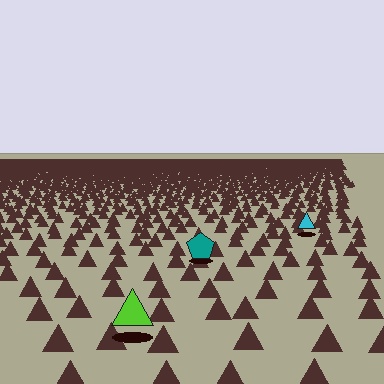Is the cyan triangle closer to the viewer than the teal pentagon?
No. The teal pentagon is closer — you can tell from the texture gradient: the ground texture is coarser near it.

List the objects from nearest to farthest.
From nearest to farthest: the lime triangle, the teal pentagon, the cyan triangle.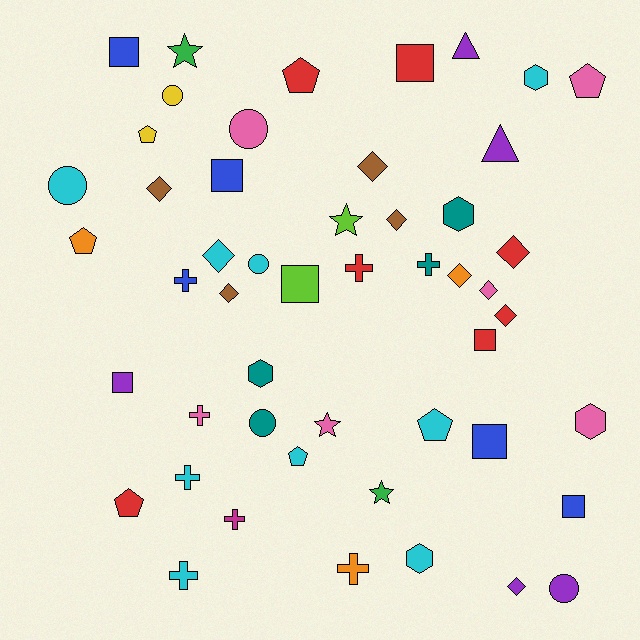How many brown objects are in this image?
There are 4 brown objects.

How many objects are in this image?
There are 50 objects.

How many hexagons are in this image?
There are 5 hexagons.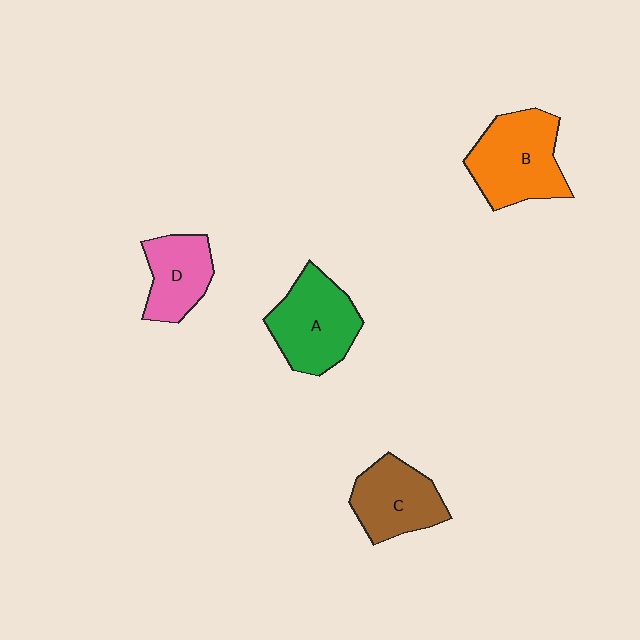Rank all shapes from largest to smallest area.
From largest to smallest: B (orange), A (green), C (brown), D (pink).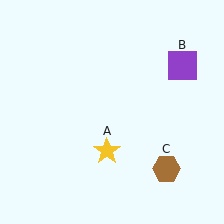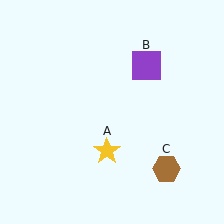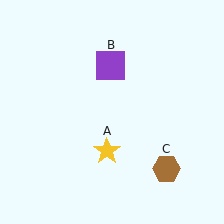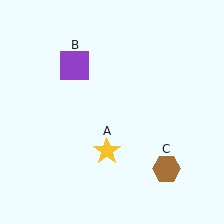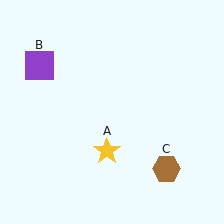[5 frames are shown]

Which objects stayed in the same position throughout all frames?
Yellow star (object A) and brown hexagon (object C) remained stationary.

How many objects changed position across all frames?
1 object changed position: purple square (object B).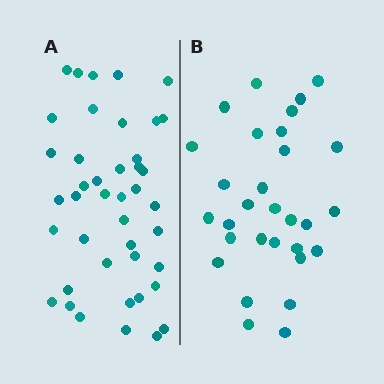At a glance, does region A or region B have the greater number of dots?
Region A (the left region) has more dots.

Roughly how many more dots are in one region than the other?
Region A has roughly 12 or so more dots than region B.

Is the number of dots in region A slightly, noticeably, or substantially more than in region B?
Region A has noticeably more, but not dramatically so. The ratio is roughly 1.4 to 1.